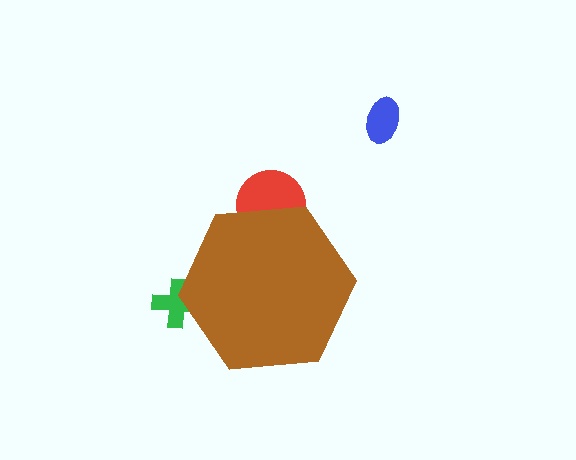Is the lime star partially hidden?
Yes, the lime star is partially hidden behind the brown hexagon.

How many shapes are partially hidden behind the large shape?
3 shapes are partially hidden.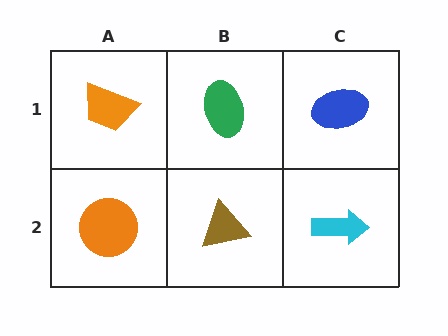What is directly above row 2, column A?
An orange trapezoid.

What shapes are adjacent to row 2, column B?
A green ellipse (row 1, column B), an orange circle (row 2, column A), a cyan arrow (row 2, column C).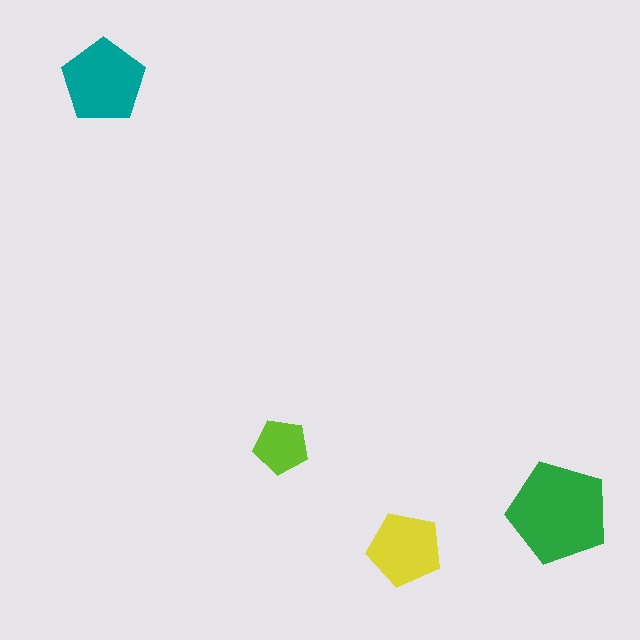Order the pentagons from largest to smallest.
the green one, the teal one, the yellow one, the lime one.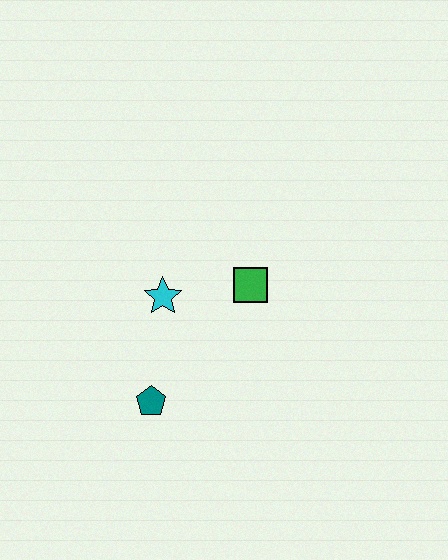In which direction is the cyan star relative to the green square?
The cyan star is to the left of the green square.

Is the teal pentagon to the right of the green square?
No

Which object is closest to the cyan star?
The green square is closest to the cyan star.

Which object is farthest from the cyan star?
The teal pentagon is farthest from the cyan star.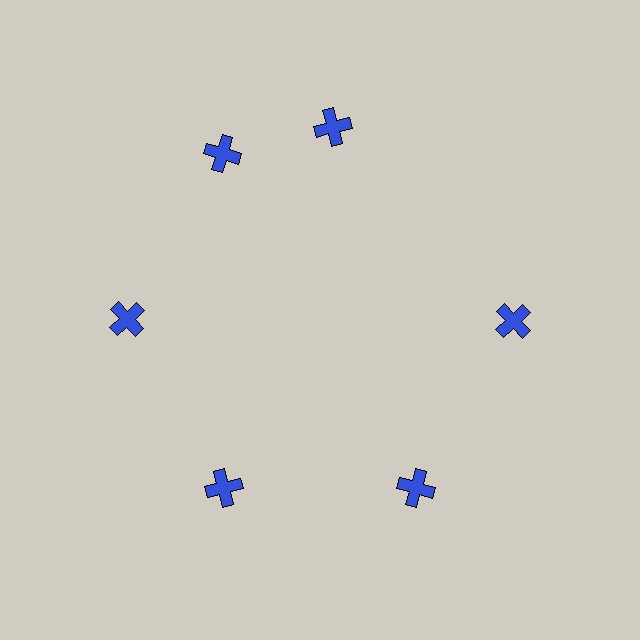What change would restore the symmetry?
The symmetry would be restored by rotating it back into even spacing with its neighbors so that all 6 crosses sit at equal angles and equal distance from the center.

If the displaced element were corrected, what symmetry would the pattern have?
It would have 6-fold rotational symmetry — the pattern would map onto itself every 60 degrees.